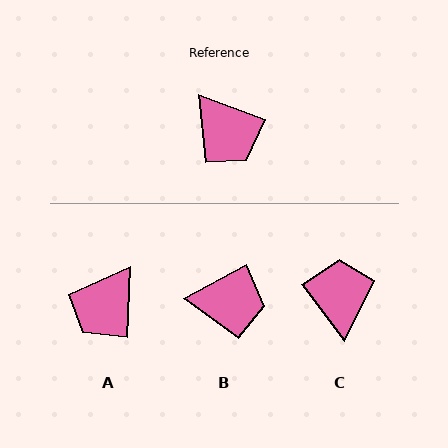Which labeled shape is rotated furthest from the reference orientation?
C, about 147 degrees away.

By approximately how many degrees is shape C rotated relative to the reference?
Approximately 147 degrees counter-clockwise.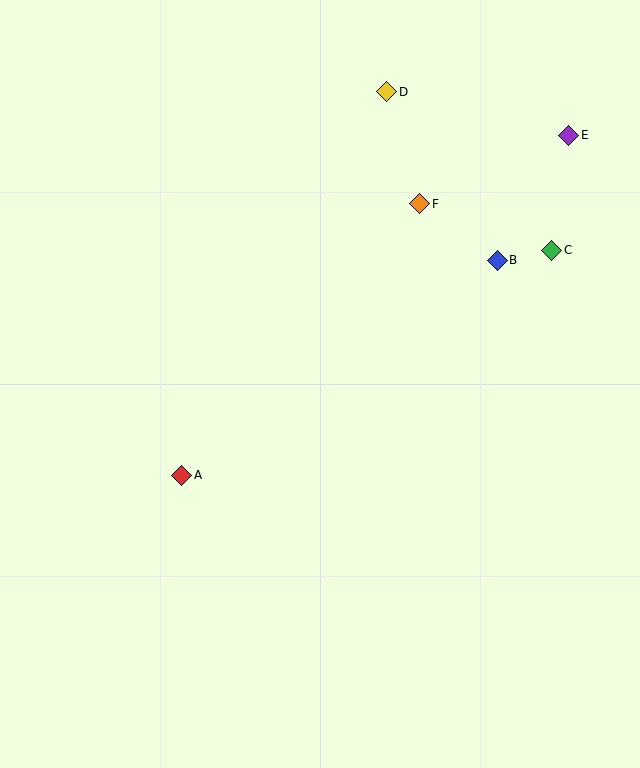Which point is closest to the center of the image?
Point A at (182, 475) is closest to the center.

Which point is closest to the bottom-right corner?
Point C is closest to the bottom-right corner.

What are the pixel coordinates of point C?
Point C is at (552, 250).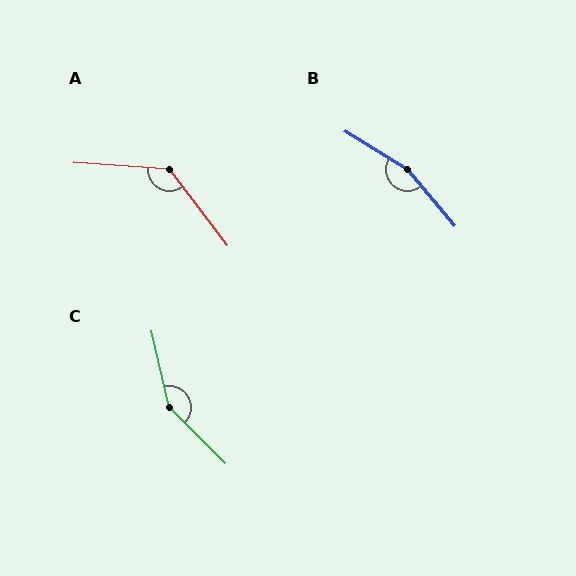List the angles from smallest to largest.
A (131°), C (148°), B (162°).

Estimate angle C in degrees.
Approximately 148 degrees.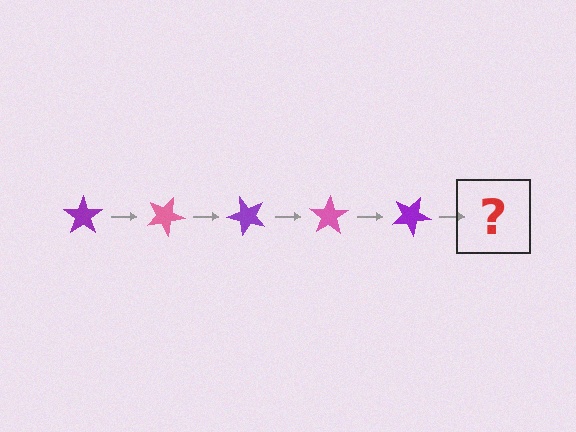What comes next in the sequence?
The next element should be a pink star, rotated 125 degrees from the start.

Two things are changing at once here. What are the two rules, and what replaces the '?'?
The two rules are that it rotates 25 degrees each step and the color cycles through purple and pink. The '?' should be a pink star, rotated 125 degrees from the start.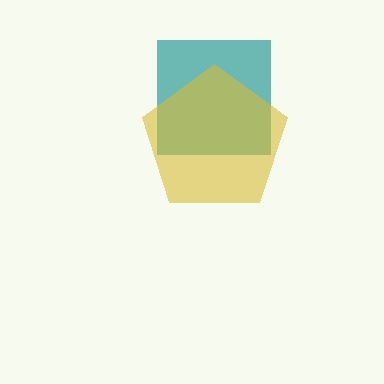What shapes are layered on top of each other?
The layered shapes are: a teal square, a yellow pentagon.